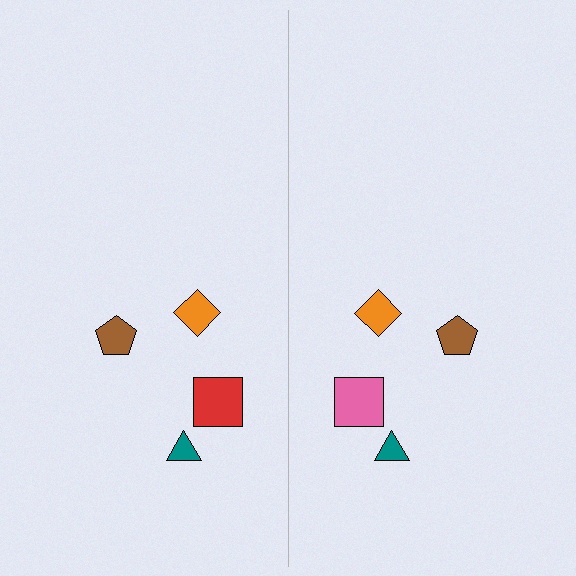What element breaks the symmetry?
The pink square on the right side breaks the symmetry — its mirror counterpart is red.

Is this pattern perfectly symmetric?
No, the pattern is not perfectly symmetric. The pink square on the right side breaks the symmetry — its mirror counterpart is red.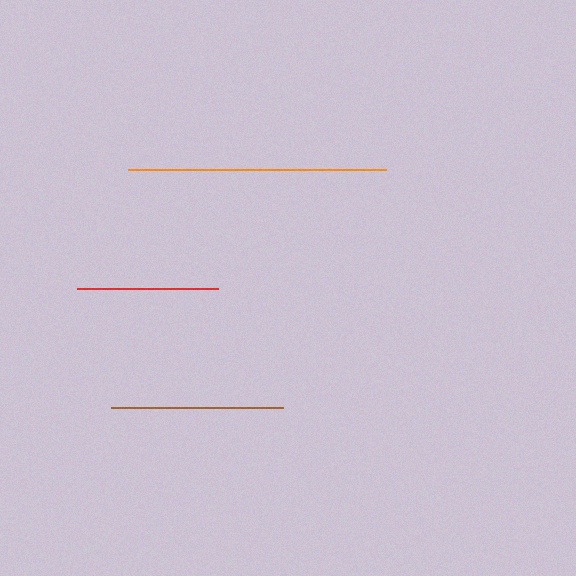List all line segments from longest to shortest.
From longest to shortest: orange, brown, red.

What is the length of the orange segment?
The orange segment is approximately 258 pixels long.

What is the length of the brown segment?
The brown segment is approximately 172 pixels long.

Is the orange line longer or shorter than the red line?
The orange line is longer than the red line.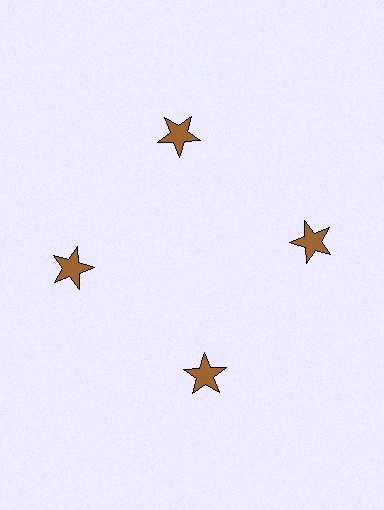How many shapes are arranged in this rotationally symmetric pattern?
There are 4 shapes, arranged in 4 groups of 1.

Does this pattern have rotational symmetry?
Yes, this pattern has 4-fold rotational symmetry. It looks the same after rotating 90 degrees around the center.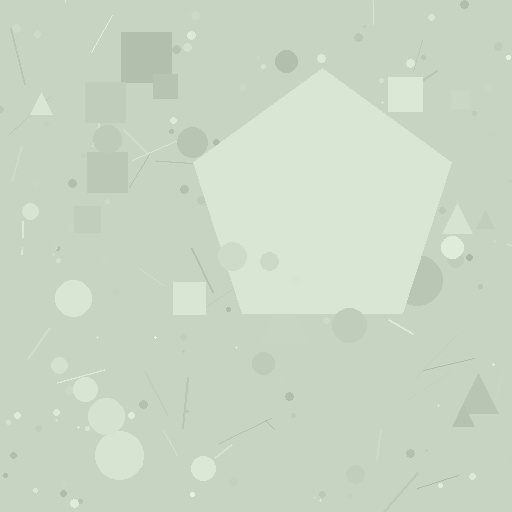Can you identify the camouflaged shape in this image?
The camouflaged shape is a pentagon.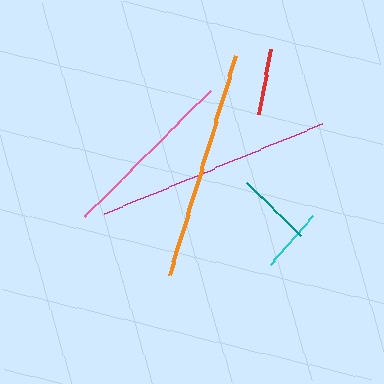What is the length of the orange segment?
The orange segment is approximately 229 pixels long.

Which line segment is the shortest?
The cyan line is the shortest at approximately 65 pixels.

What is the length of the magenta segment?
The magenta segment is approximately 235 pixels long.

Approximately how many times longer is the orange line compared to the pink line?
The orange line is approximately 1.3 times the length of the pink line.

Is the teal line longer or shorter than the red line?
The teal line is longer than the red line.